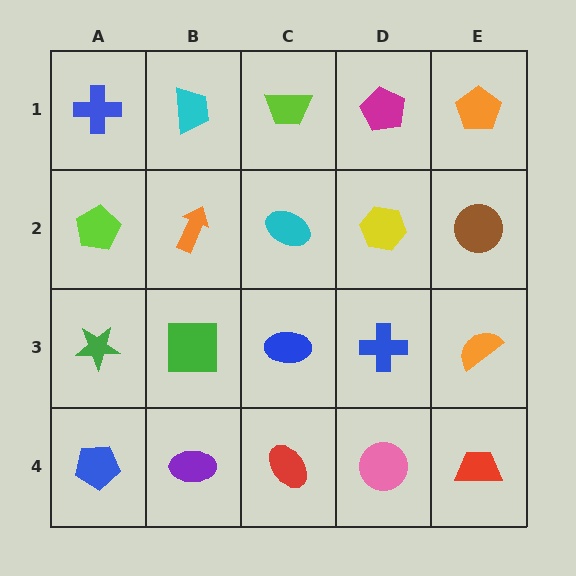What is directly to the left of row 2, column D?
A cyan ellipse.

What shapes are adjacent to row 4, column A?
A green star (row 3, column A), a purple ellipse (row 4, column B).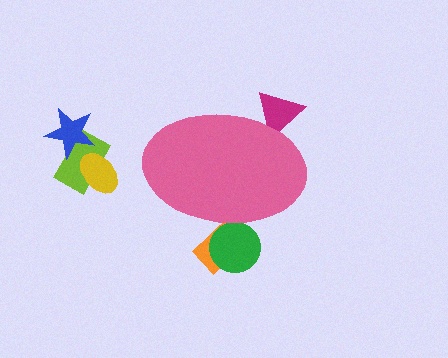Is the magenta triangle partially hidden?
Yes, the magenta triangle is partially hidden behind the pink ellipse.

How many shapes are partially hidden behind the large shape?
3 shapes are partially hidden.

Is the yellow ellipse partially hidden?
No, the yellow ellipse is fully visible.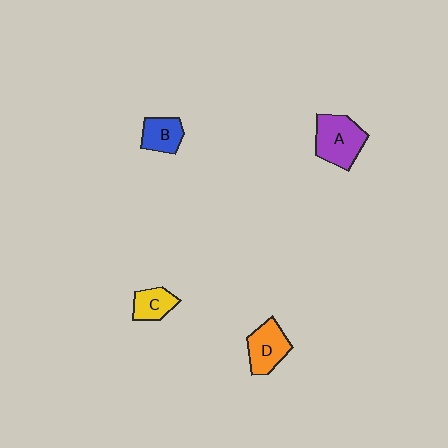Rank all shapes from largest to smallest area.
From largest to smallest: A (purple), D (orange), B (blue), C (yellow).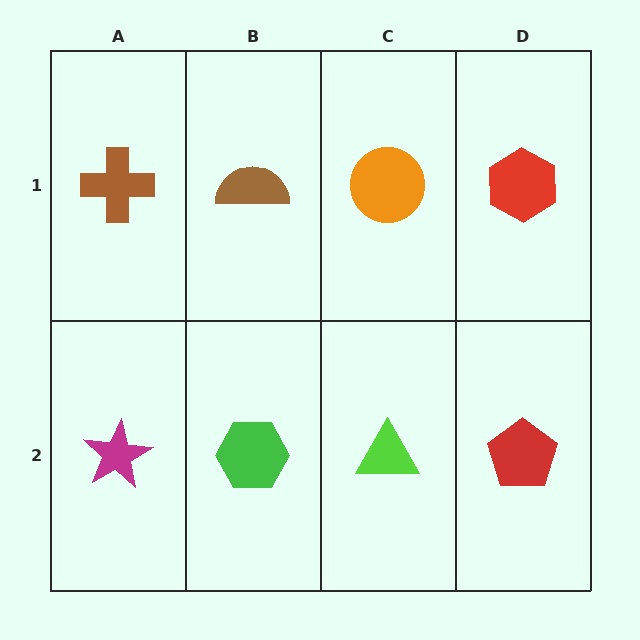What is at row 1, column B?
A brown semicircle.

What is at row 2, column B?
A green hexagon.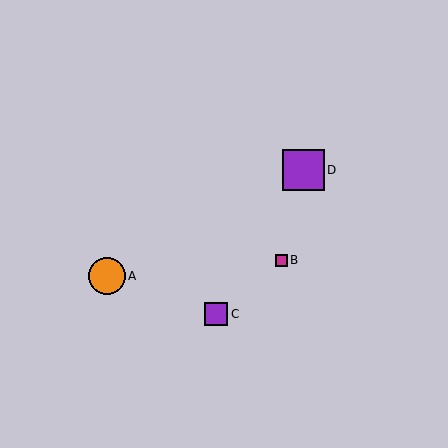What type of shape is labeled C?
Shape C is a purple square.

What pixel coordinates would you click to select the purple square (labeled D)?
Click at (303, 170) to select the purple square D.